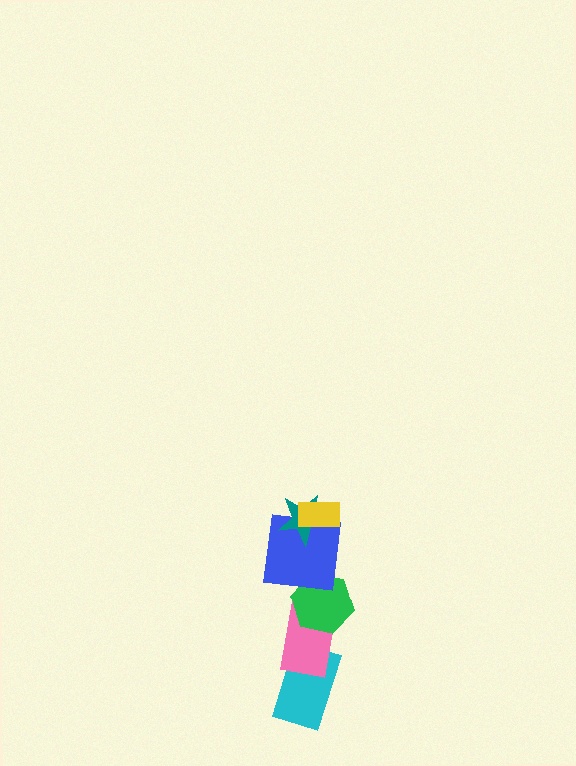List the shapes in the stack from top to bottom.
From top to bottom: the yellow rectangle, the teal star, the blue square, the green hexagon, the pink rectangle, the cyan rectangle.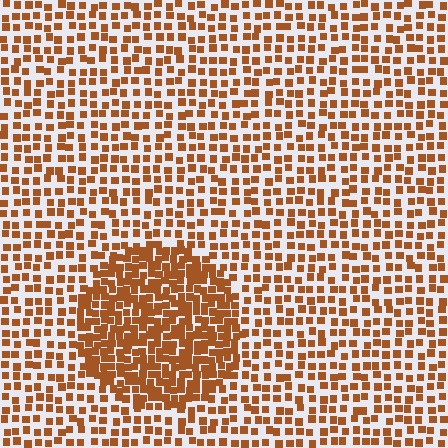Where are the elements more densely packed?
The elements are more densely packed inside the circle boundary.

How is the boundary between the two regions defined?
The boundary is defined by a change in element density (approximately 2.0x ratio). All elements are the same color, size, and shape.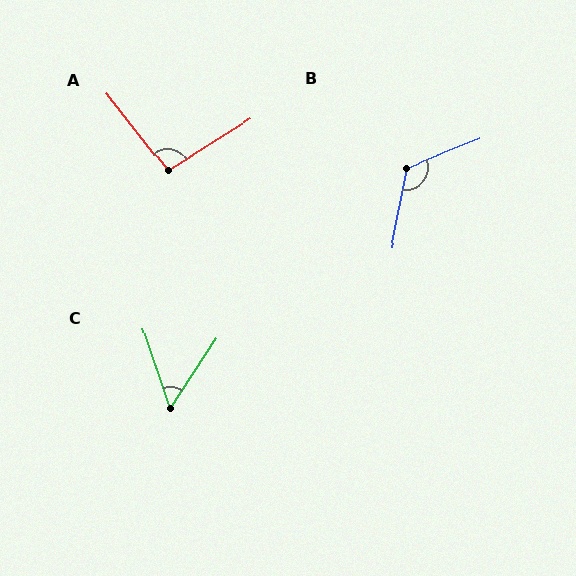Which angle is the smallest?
C, at approximately 52 degrees.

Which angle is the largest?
B, at approximately 123 degrees.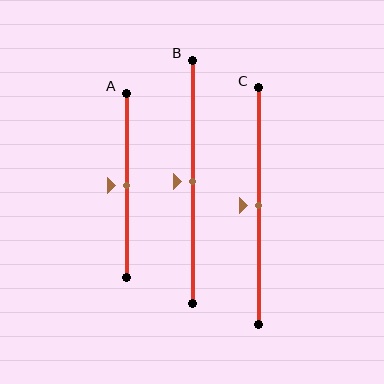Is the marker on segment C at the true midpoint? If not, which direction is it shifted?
Yes, the marker on segment C is at the true midpoint.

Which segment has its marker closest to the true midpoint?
Segment A has its marker closest to the true midpoint.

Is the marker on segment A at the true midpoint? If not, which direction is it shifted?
Yes, the marker on segment A is at the true midpoint.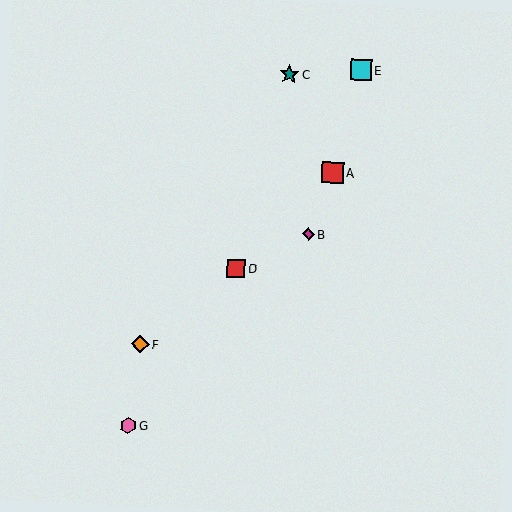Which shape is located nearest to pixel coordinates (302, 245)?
The magenta diamond (labeled B) at (309, 234) is nearest to that location.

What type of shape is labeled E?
Shape E is a cyan square.